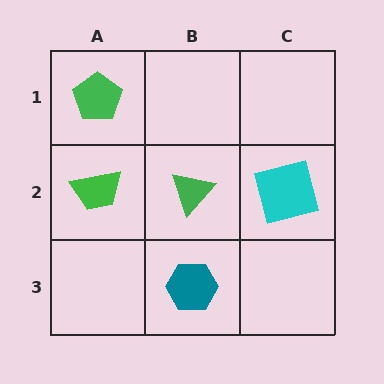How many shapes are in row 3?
1 shape.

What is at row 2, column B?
A green triangle.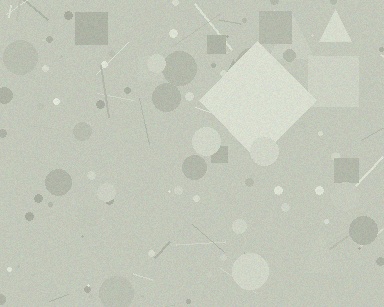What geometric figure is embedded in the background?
A diamond is embedded in the background.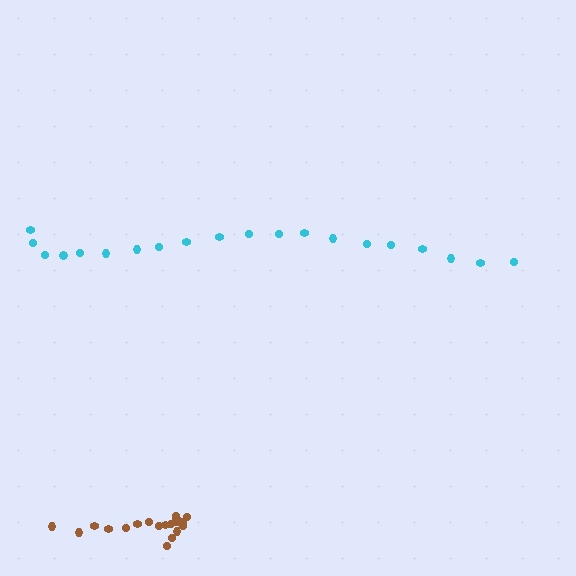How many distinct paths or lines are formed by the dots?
There are 2 distinct paths.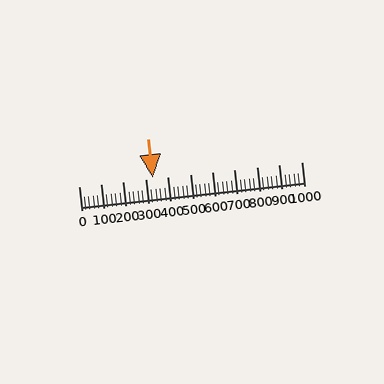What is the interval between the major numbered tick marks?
The major tick marks are spaced 100 units apart.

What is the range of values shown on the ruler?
The ruler shows values from 0 to 1000.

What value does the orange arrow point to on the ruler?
The orange arrow points to approximately 333.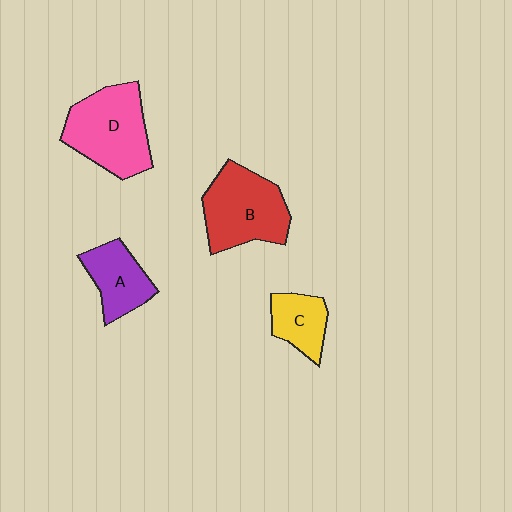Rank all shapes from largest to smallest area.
From largest to smallest: D (pink), B (red), A (purple), C (yellow).